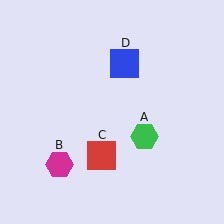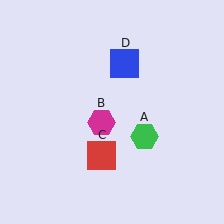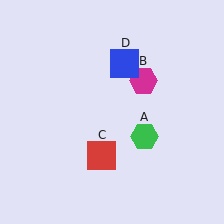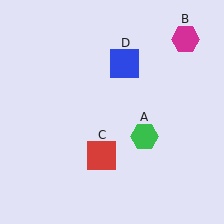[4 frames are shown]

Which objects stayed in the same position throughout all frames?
Green hexagon (object A) and red square (object C) and blue square (object D) remained stationary.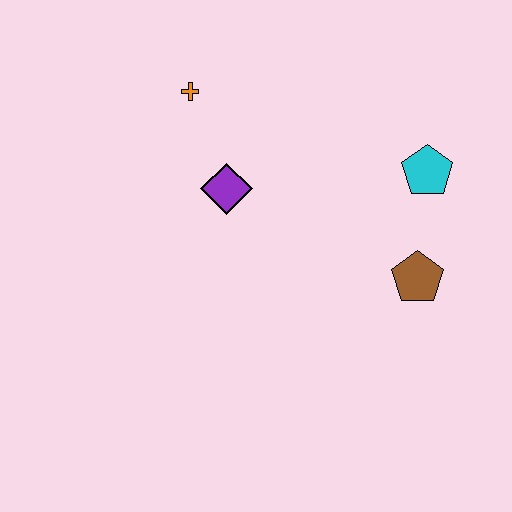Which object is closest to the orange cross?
The purple diamond is closest to the orange cross.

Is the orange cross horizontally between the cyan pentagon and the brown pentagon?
No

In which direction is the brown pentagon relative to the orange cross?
The brown pentagon is to the right of the orange cross.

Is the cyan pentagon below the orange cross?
Yes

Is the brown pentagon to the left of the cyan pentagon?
Yes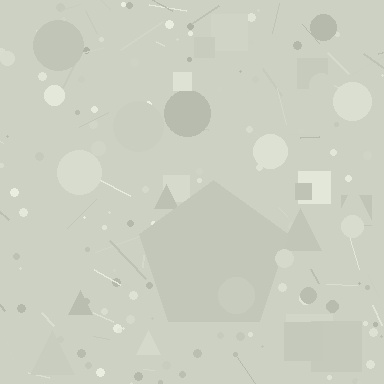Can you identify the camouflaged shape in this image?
The camouflaged shape is a pentagon.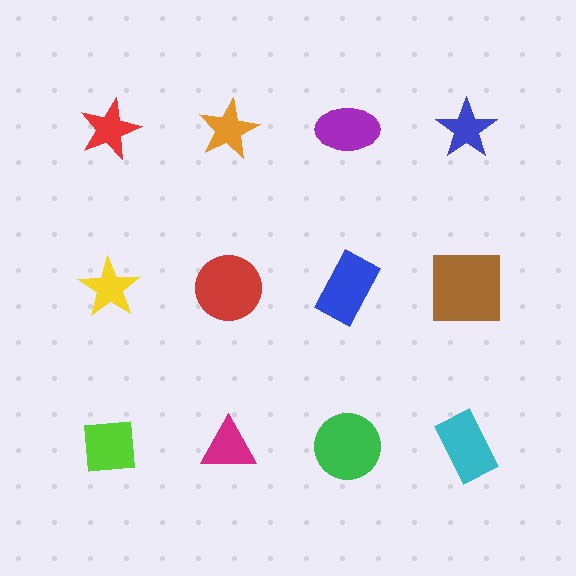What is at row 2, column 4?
A brown square.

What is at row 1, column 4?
A blue star.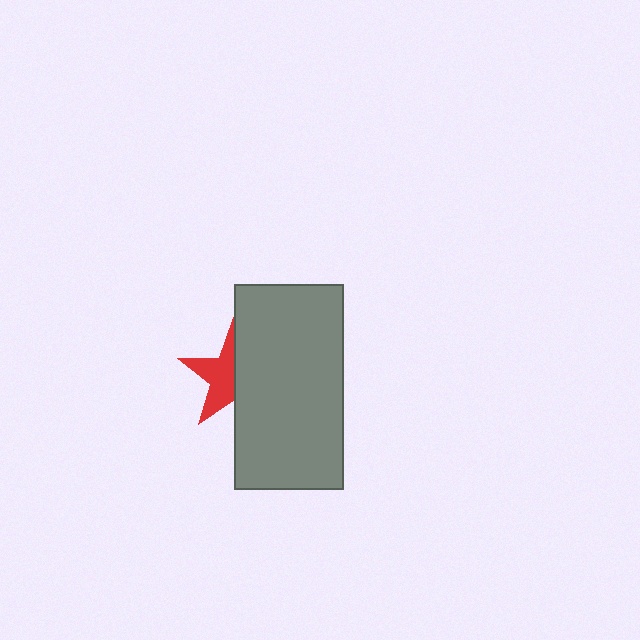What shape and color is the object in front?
The object in front is a gray rectangle.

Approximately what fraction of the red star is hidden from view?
Roughly 50% of the red star is hidden behind the gray rectangle.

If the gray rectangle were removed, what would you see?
You would see the complete red star.